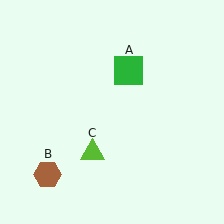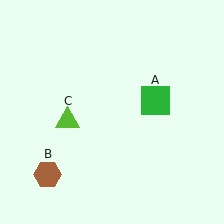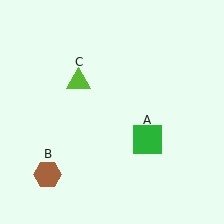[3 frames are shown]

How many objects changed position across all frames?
2 objects changed position: green square (object A), lime triangle (object C).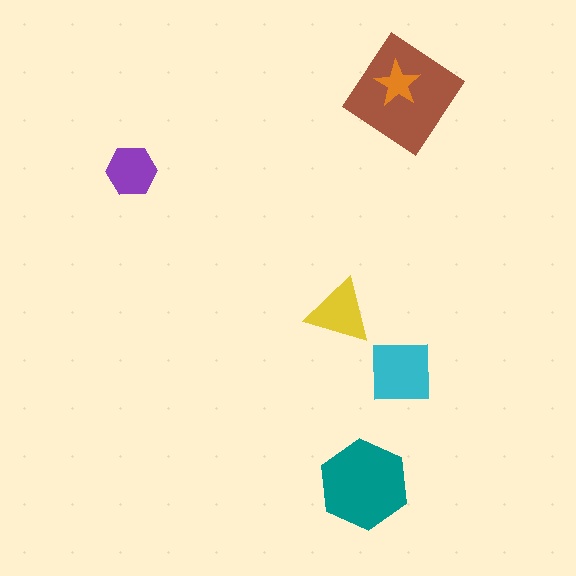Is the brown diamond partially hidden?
Yes, it is partially covered by another shape.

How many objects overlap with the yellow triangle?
0 objects overlap with the yellow triangle.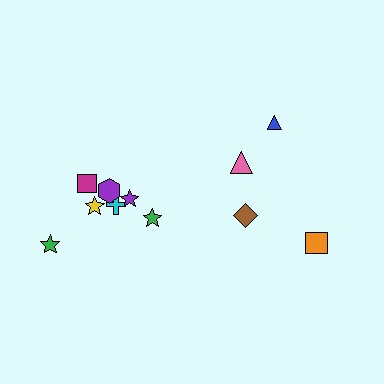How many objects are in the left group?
There are 7 objects.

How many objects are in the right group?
There are 4 objects.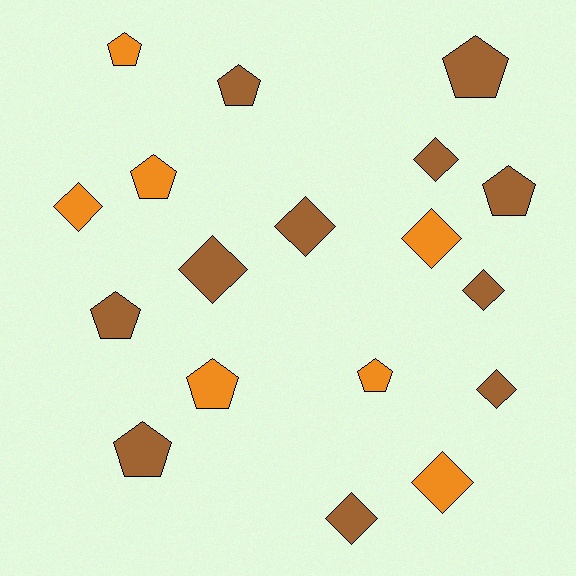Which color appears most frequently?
Brown, with 11 objects.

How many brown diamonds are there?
There are 6 brown diamonds.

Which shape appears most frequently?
Pentagon, with 9 objects.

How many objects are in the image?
There are 18 objects.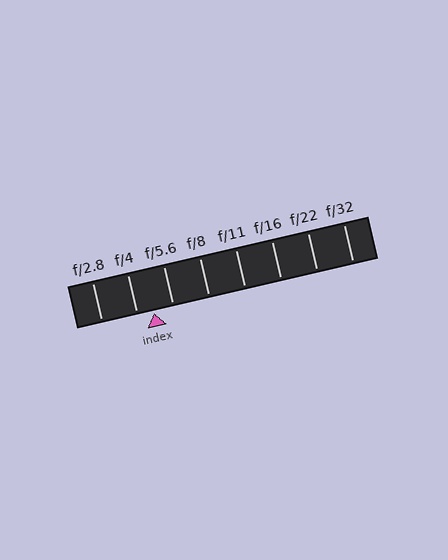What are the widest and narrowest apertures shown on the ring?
The widest aperture shown is f/2.8 and the narrowest is f/32.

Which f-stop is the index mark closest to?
The index mark is closest to f/4.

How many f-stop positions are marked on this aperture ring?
There are 8 f-stop positions marked.